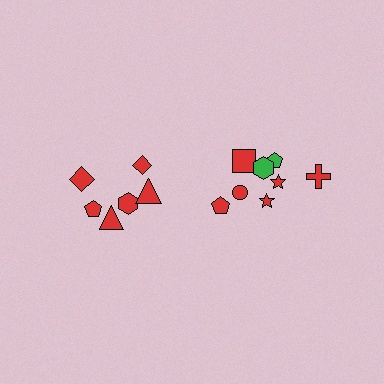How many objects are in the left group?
There are 6 objects.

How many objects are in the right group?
There are 8 objects.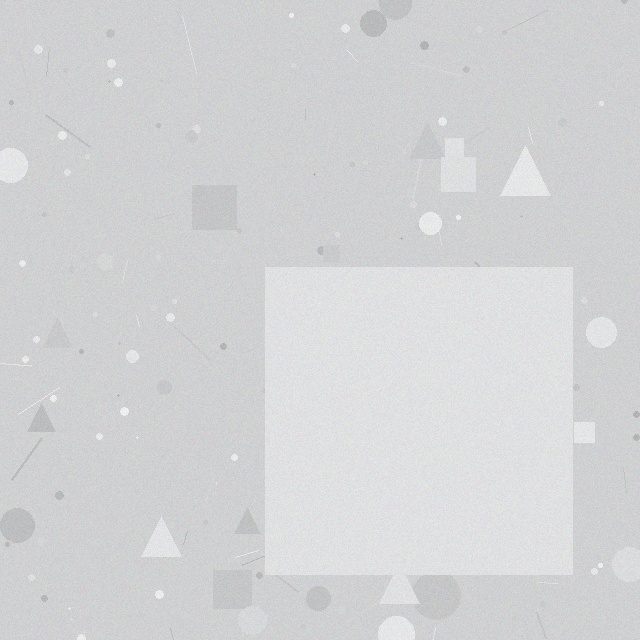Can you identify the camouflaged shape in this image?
The camouflaged shape is a square.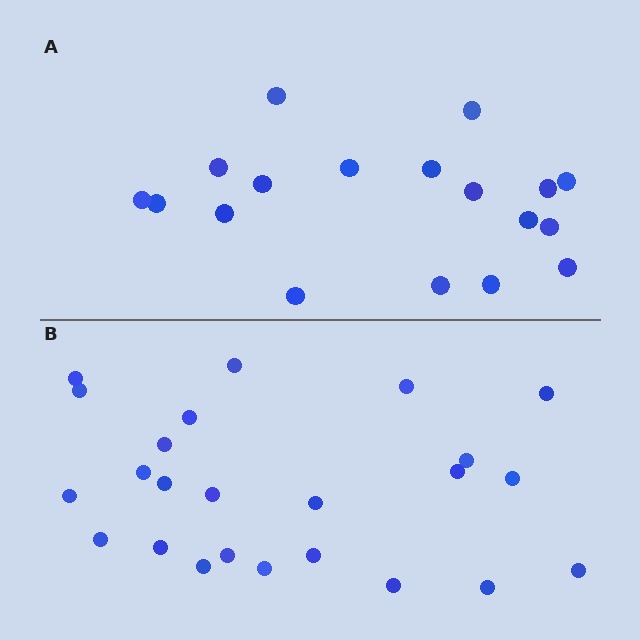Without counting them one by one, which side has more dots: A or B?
Region B (the bottom region) has more dots.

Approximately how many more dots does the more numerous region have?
Region B has about 6 more dots than region A.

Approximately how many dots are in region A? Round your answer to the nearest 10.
About 20 dots. (The exact count is 18, which rounds to 20.)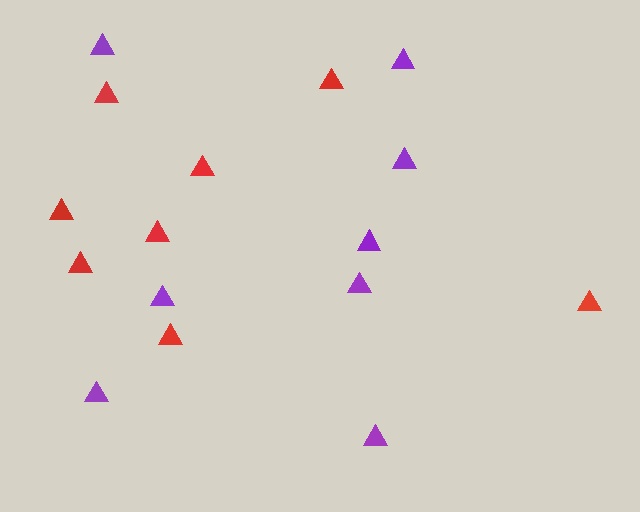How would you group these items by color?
There are 2 groups: one group of purple triangles (8) and one group of red triangles (8).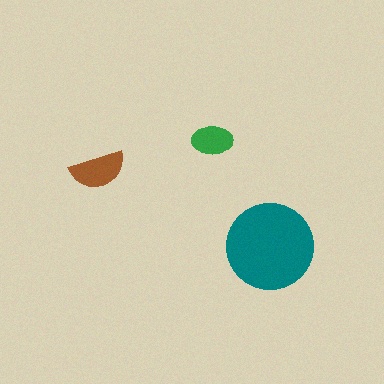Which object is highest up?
The green ellipse is topmost.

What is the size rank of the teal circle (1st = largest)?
1st.